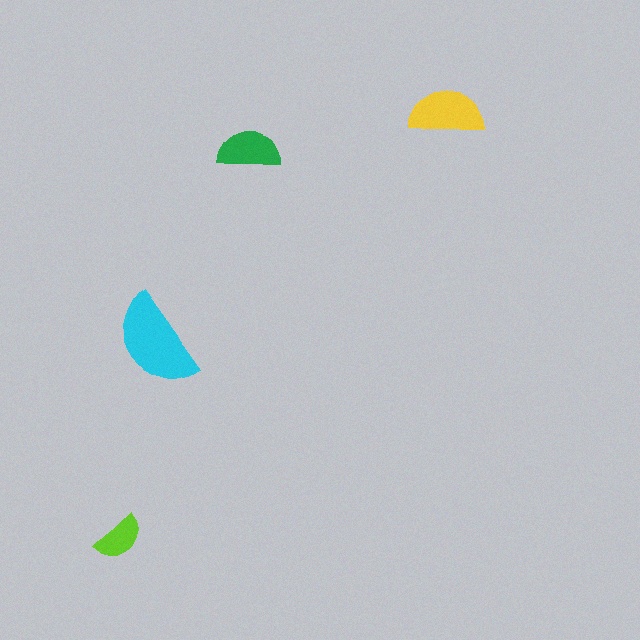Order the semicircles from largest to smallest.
the cyan one, the yellow one, the green one, the lime one.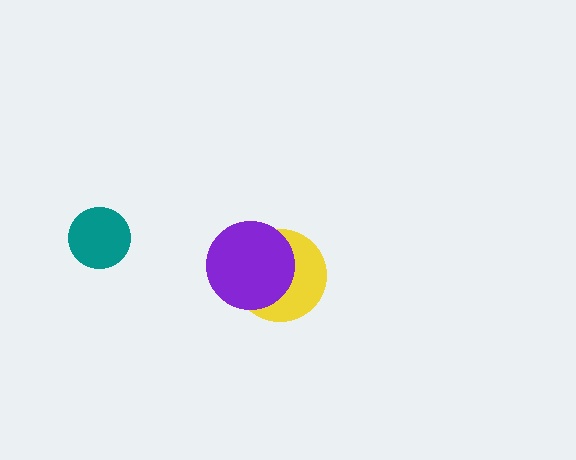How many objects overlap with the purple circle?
1 object overlaps with the purple circle.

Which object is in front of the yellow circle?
The purple circle is in front of the yellow circle.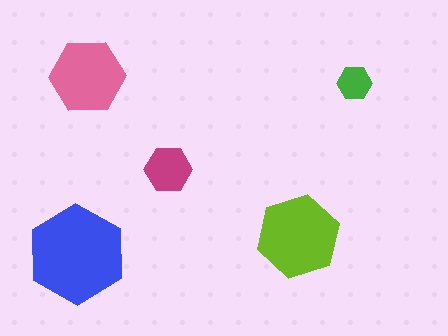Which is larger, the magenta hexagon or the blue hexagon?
The blue one.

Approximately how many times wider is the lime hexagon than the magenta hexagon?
About 2 times wider.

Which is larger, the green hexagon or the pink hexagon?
The pink one.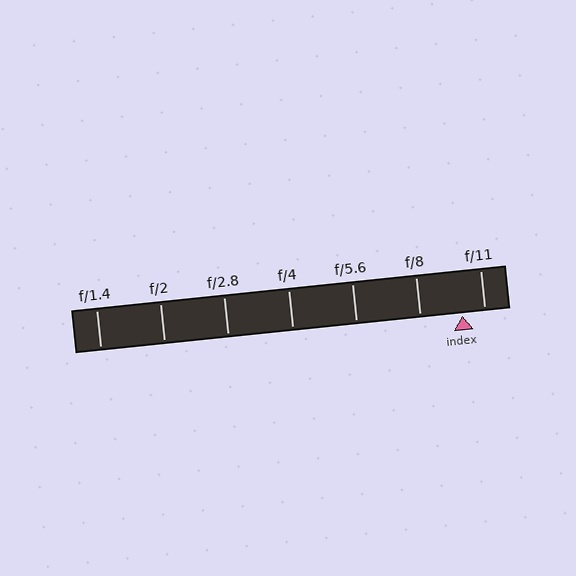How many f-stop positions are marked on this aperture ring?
There are 7 f-stop positions marked.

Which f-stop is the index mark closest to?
The index mark is closest to f/11.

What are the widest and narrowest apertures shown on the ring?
The widest aperture shown is f/1.4 and the narrowest is f/11.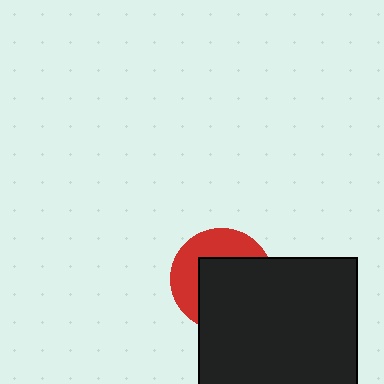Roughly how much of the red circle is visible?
A small part of it is visible (roughly 42%).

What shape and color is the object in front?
The object in front is a black square.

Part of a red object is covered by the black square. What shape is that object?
It is a circle.